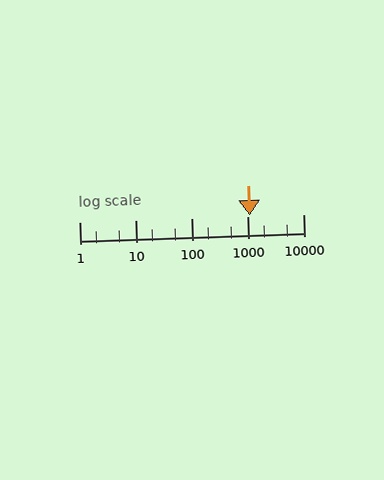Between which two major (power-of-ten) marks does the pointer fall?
The pointer is between 1000 and 10000.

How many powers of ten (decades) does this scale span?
The scale spans 4 decades, from 1 to 10000.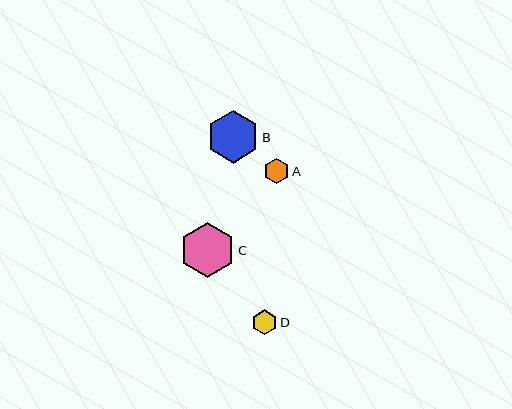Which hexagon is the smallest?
Hexagon D is the smallest with a size of approximately 25 pixels.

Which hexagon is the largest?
Hexagon C is the largest with a size of approximately 55 pixels.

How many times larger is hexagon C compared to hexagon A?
Hexagon C is approximately 2.2 times the size of hexagon A.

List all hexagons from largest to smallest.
From largest to smallest: C, B, A, D.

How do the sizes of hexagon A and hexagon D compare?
Hexagon A and hexagon D are approximately the same size.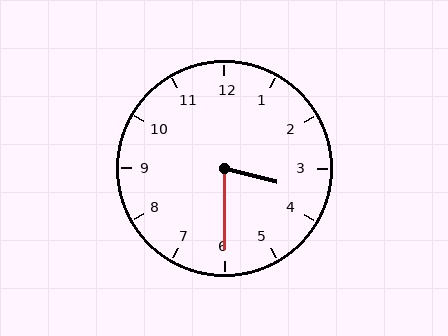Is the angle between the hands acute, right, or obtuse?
It is acute.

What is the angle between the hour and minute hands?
Approximately 75 degrees.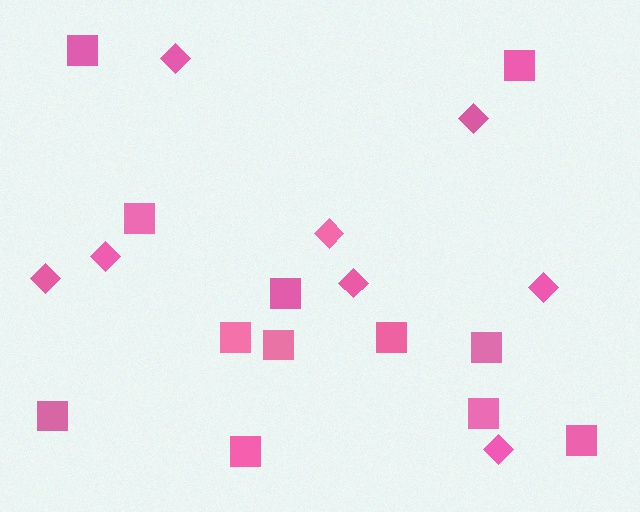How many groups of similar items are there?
There are 2 groups: one group of diamonds (8) and one group of squares (12).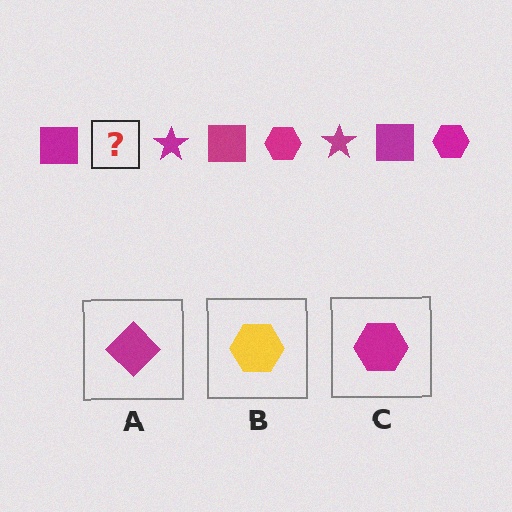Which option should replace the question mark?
Option C.